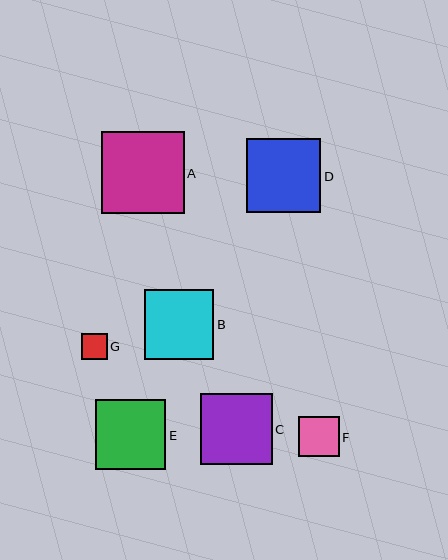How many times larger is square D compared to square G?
Square D is approximately 2.9 times the size of square G.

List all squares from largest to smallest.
From largest to smallest: A, D, C, E, B, F, G.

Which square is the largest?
Square A is the largest with a size of approximately 82 pixels.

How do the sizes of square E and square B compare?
Square E and square B are approximately the same size.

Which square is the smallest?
Square G is the smallest with a size of approximately 26 pixels.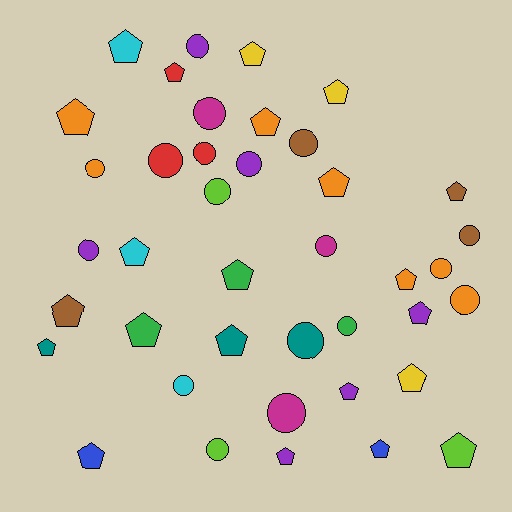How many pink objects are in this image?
There are no pink objects.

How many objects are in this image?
There are 40 objects.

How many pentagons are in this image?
There are 22 pentagons.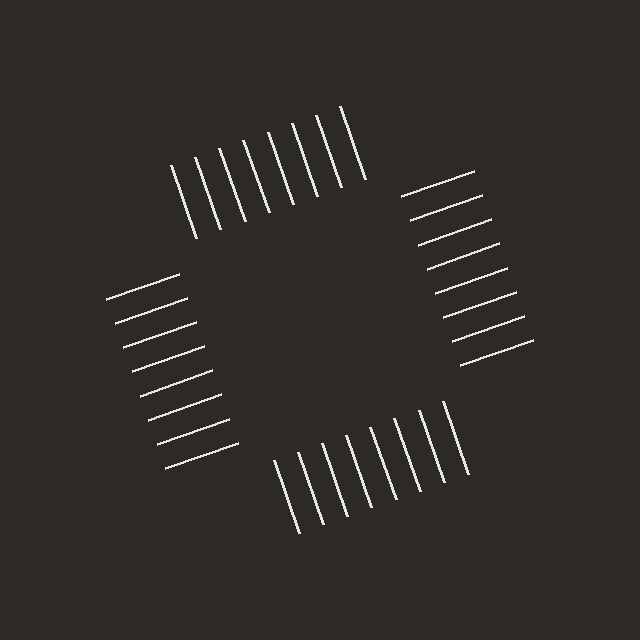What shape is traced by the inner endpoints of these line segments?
An illusory square — the line segments terminate on its edges but no continuous stroke is drawn.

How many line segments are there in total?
32 — 8 along each of the 4 edges.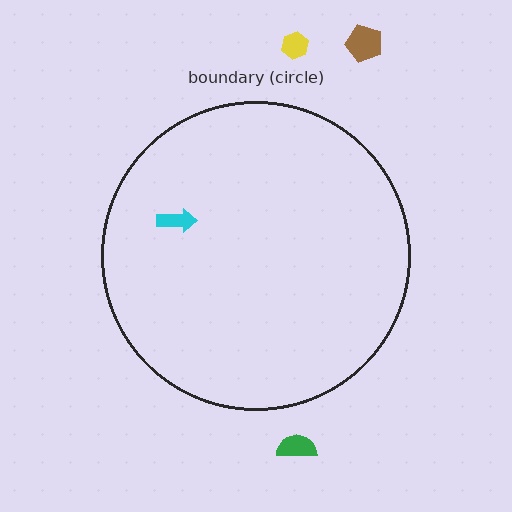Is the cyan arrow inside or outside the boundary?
Inside.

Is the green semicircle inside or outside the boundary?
Outside.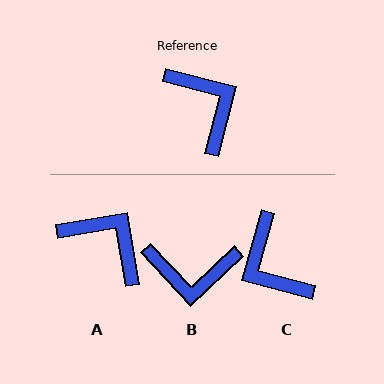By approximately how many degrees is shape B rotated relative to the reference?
Approximately 122 degrees clockwise.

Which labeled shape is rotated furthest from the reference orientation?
C, about 179 degrees away.